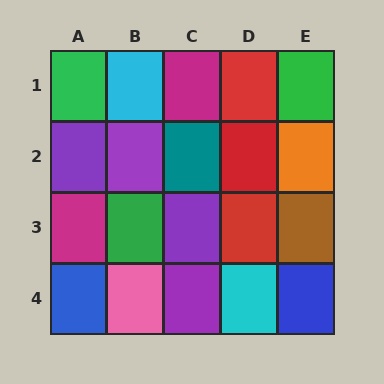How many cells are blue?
2 cells are blue.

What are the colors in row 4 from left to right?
Blue, pink, purple, cyan, blue.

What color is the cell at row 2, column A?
Purple.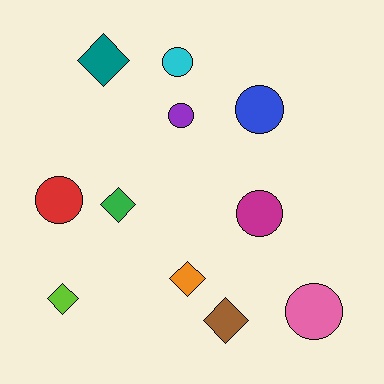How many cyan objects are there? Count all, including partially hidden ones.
There is 1 cyan object.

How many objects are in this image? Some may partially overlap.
There are 11 objects.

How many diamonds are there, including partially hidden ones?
There are 5 diamonds.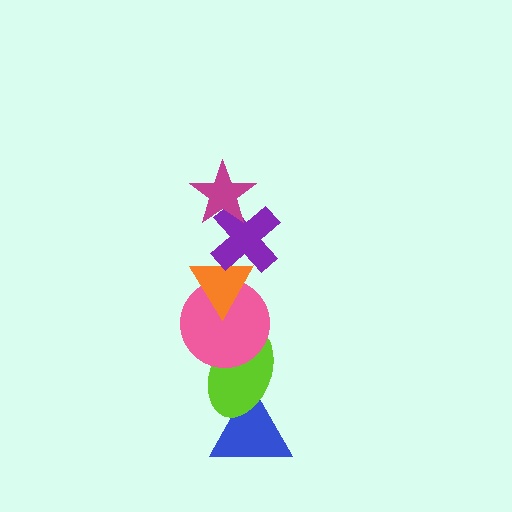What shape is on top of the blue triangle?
The lime ellipse is on top of the blue triangle.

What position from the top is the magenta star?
The magenta star is 1st from the top.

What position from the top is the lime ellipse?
The lime ellipse is 5th from the top.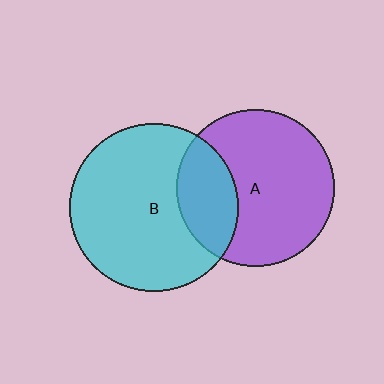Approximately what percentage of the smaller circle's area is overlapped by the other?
Approximately 25%.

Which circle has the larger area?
Circle B (cyan).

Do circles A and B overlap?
Yes.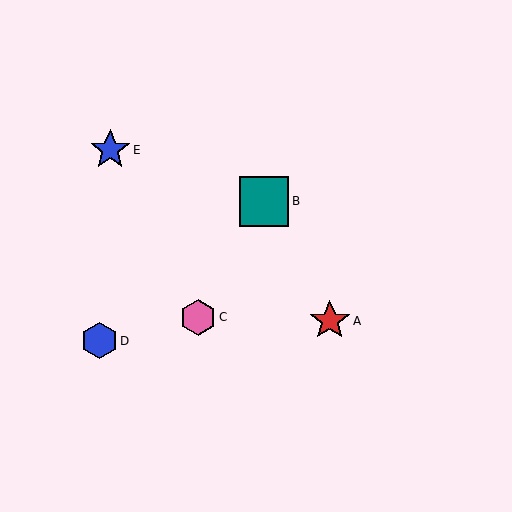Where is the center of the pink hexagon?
The center of the pink hexagon is at (198, 317).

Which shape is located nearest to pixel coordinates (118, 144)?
The blue star (labeled E) at (110, 150) is nearest to that location.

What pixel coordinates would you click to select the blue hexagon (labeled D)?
Click at (99, 341) to select the blue hexagon D.